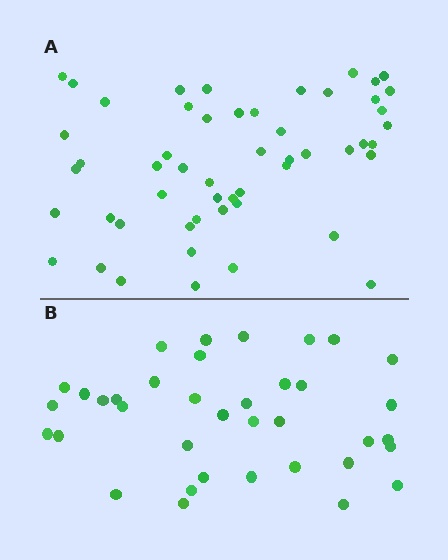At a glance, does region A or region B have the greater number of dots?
Region A (the top region) has more dots.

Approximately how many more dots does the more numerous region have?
Region A has approximately 15 more dots than region B.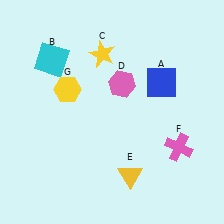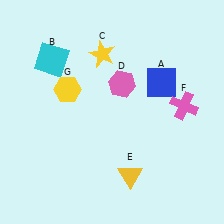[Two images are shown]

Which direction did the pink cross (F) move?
The pink cross (F) moved up.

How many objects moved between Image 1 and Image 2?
1 object moved between the two images.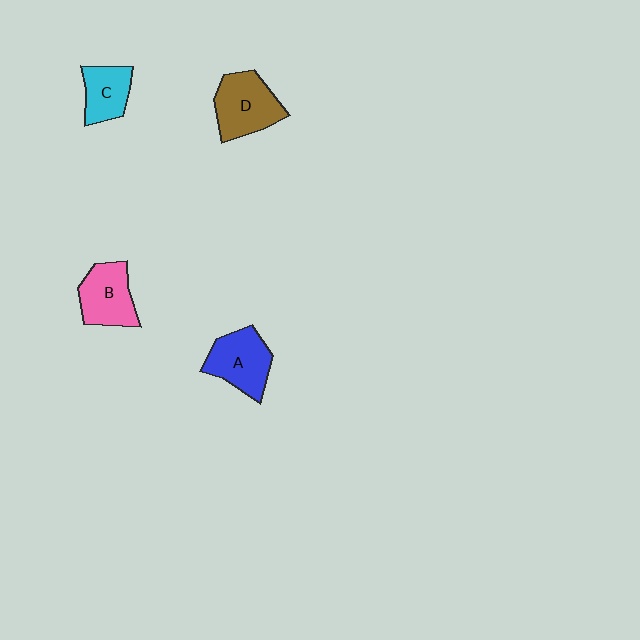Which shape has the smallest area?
Shape C (cyan).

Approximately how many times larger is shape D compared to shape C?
Approximately 1.4 times.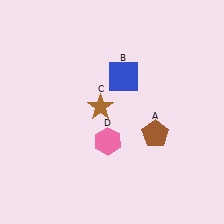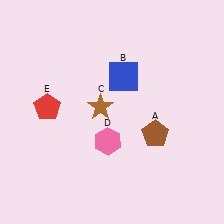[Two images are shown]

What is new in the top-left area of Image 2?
A red pentagon (E) was added in the top-left area of Image 2.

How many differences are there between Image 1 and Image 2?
There is 1 difference between the two images.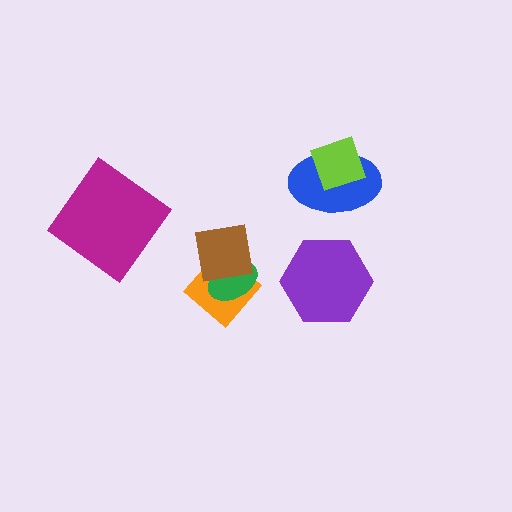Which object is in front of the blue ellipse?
The lime diamond is in front of the blue ellipse.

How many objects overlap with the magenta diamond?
0 objects overlap with the magenta diamond.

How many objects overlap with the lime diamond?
1 object overlaps with the lime diamond.